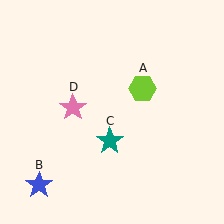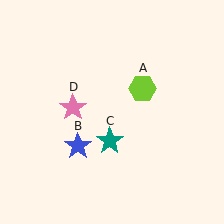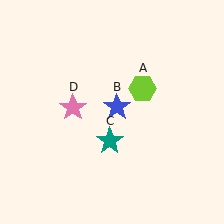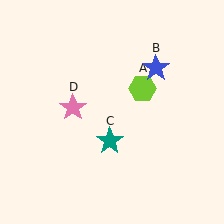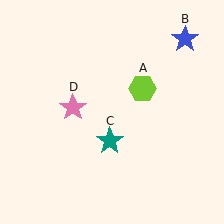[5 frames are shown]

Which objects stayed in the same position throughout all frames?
Lime hexagon (object A) and teal star (object C) and pink star (object D) remained stationary.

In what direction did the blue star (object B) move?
The blue star (object B) moved up and to the right.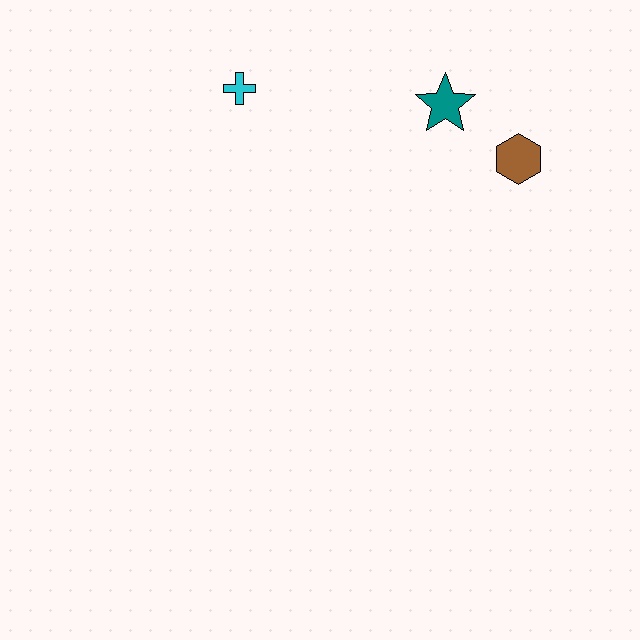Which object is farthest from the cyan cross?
The brown hexagon is farthest from the cyan cross.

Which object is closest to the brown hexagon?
The teal star is closest to the brown hexagon.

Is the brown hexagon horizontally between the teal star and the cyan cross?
No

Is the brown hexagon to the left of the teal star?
No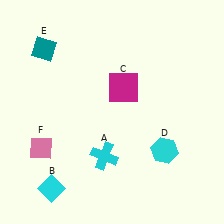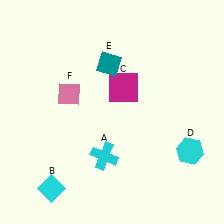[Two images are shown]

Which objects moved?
The objects that moved are: the cyan hexagon (D), the teal diamond (E), the pink diamond (F).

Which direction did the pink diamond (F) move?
The pink diamond (F) moved up.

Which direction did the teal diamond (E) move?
The teal diamond (E) moved right.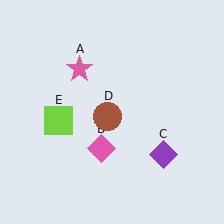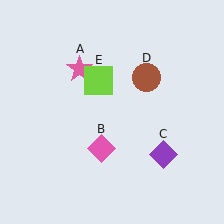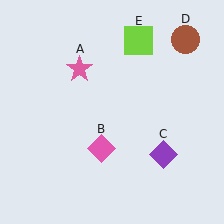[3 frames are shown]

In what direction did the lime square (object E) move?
The lime square (object E) moved up and to the right.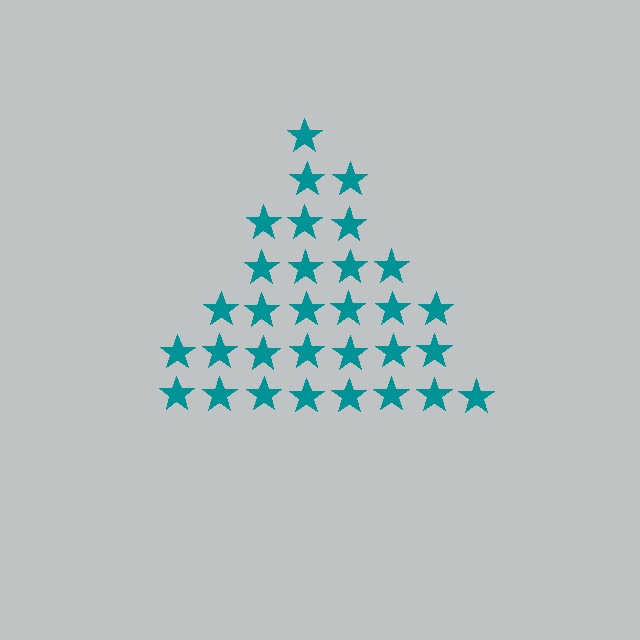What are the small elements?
The small elements are stars.